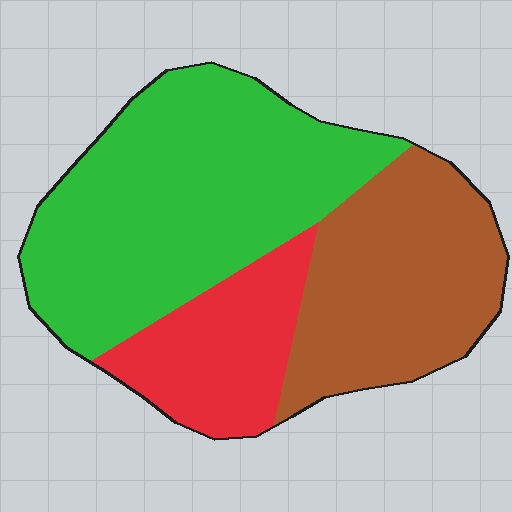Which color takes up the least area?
Red, at roughly 20%.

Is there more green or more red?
Green.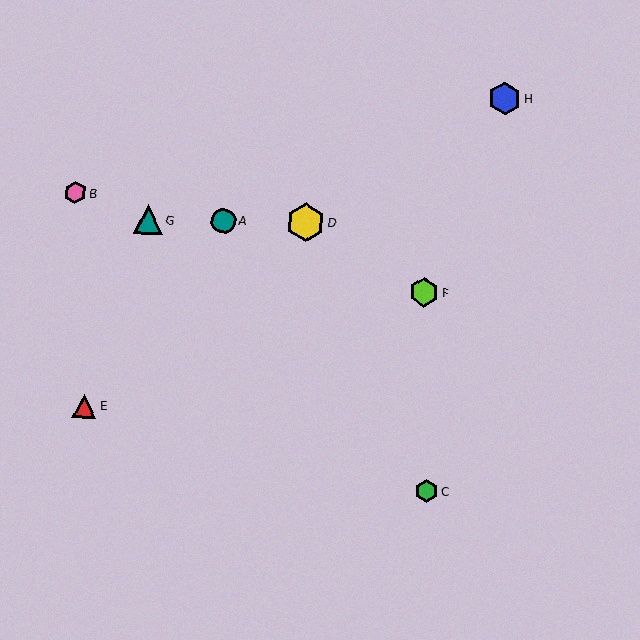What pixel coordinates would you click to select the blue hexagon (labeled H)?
Click at (504, 99) to select the blue hexagon H.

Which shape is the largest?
The yellow hexagon (labeled D) is the largest.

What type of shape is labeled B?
Shape B is a pink hexagon.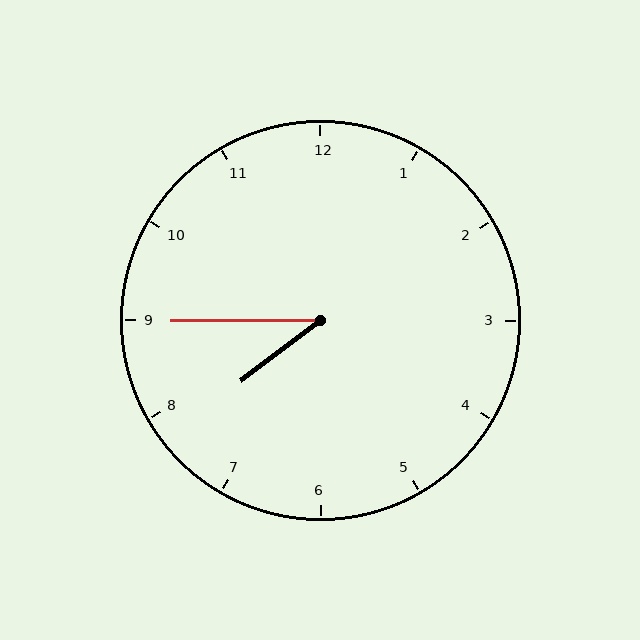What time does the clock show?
7:45.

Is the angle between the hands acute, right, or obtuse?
It is acute.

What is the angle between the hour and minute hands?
Approximately 38 degrees.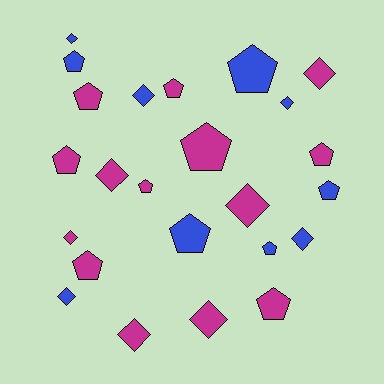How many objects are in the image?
There are 24 objects.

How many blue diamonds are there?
There are 5 blue diamonds.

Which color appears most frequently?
Magenta, with 14 objects.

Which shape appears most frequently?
Pentagon, with 13 objects.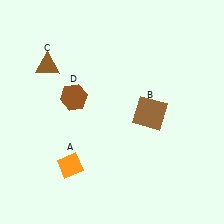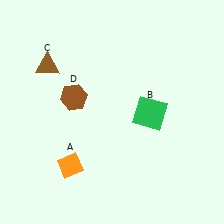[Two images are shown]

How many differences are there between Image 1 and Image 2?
There is 1 difference between the two images.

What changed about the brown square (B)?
In Image 1, B is brown. In Image 2, it changed to green.